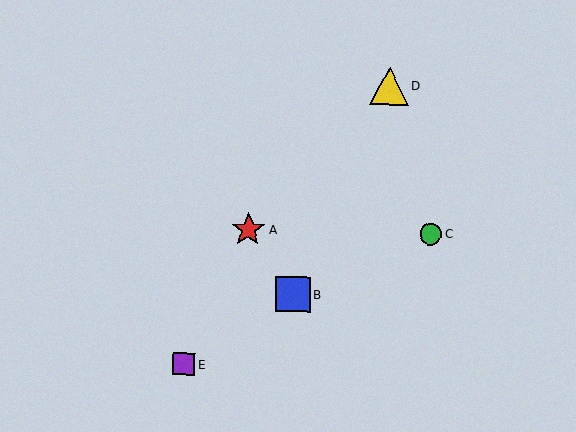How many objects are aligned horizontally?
2 objects (A, C) are aligned horizontally.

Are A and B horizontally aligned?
No, A is at y≈229 and B is at y≈294.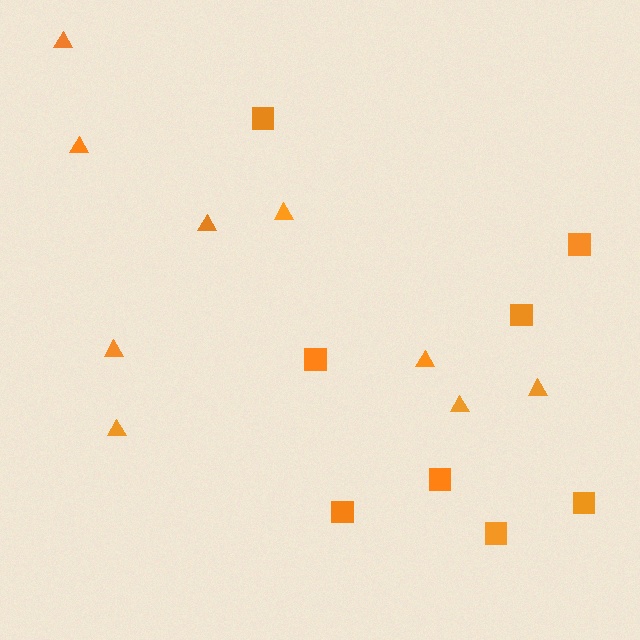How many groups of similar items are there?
There are 2 groups: one group of squares (8) and one group of triangles (9).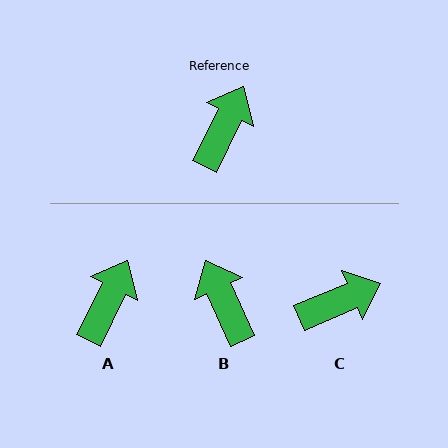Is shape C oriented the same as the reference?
No, it is off by about 41 degrees.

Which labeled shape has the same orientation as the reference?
A.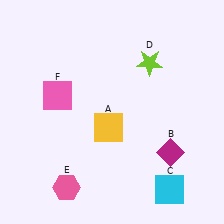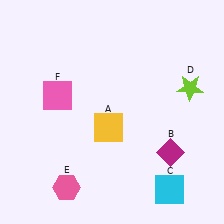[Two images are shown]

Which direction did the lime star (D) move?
The lime star (D) moved right.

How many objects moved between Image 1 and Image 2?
1 object moved between the two images.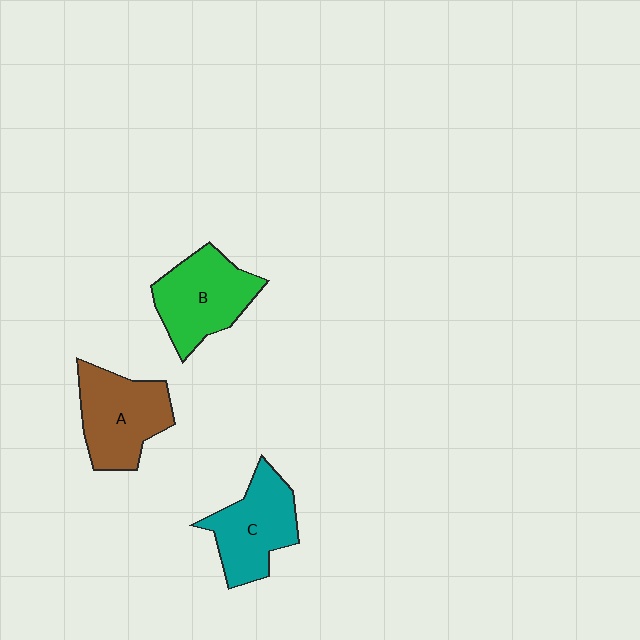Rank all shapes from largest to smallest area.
From largest to smallest: B (green), A (brown), C (teal).